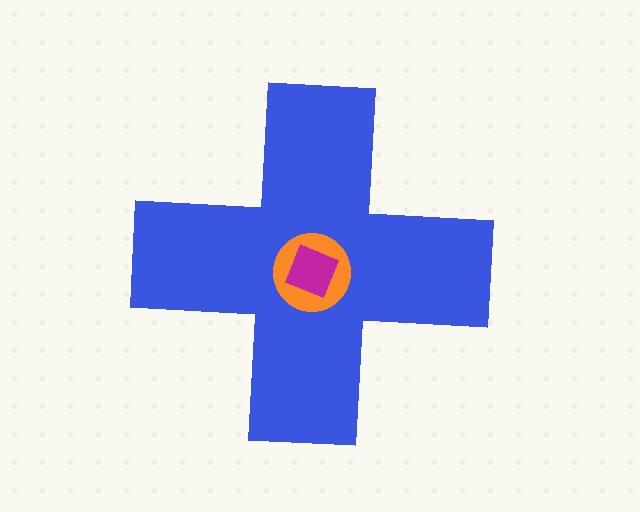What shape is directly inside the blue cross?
The orange circle.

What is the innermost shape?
The magenta square.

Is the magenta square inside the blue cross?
Yes.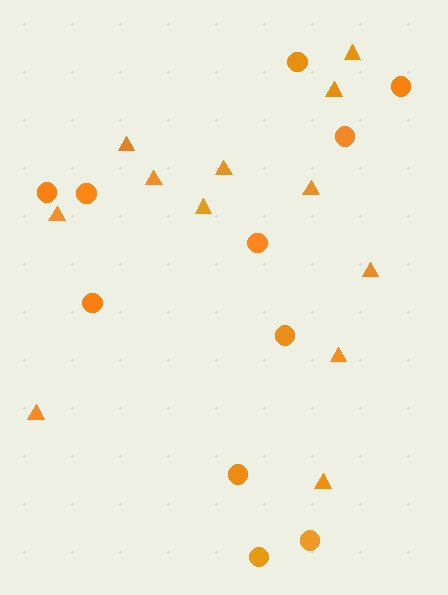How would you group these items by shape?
There are 2 groups: one group of triangles (12) and one group of circles (11).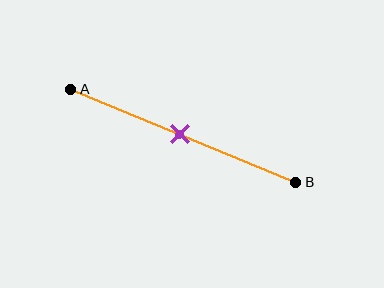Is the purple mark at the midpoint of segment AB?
Yes, the mark is approximately at the midpoint.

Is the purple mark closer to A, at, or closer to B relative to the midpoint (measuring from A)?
The purple mark is approximately at the midpoint of segment AB.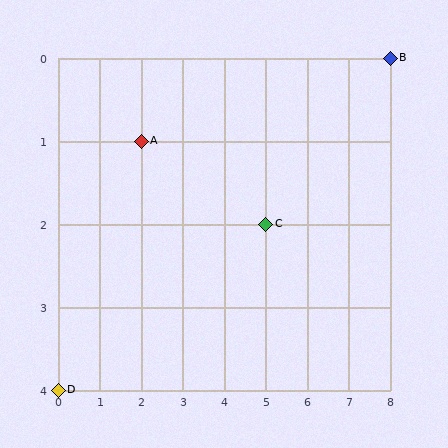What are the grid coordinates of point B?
Point B is at grid coordinates (8, 0).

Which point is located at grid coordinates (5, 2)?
Point C is at (5, 2).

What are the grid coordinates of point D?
Point D is at grid coordinates (0, 4).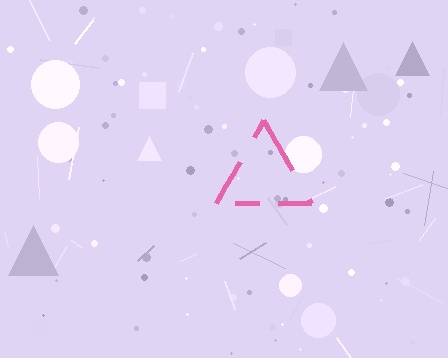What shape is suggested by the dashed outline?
The dashed outline suggests a triangle.